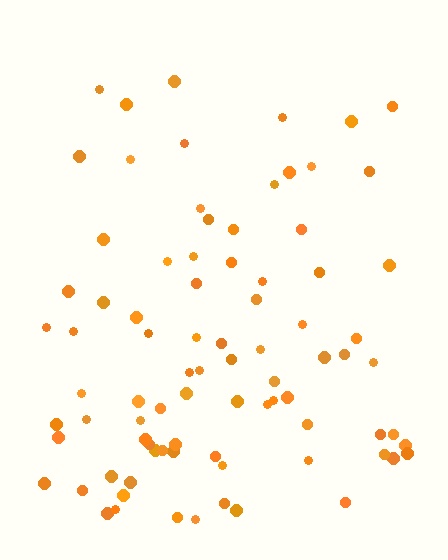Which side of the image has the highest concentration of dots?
The bottom.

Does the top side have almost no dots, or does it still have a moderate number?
Still a moderate number, just noticeably fewer than the bottom.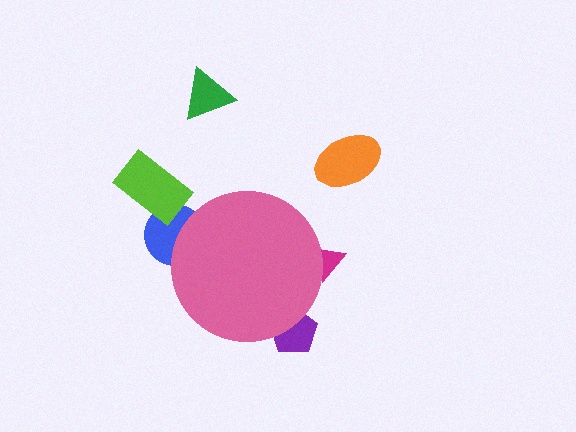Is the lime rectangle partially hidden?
No, the lime rectangle is fully visible.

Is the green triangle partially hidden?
No, the green triangle is fully visible.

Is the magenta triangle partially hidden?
Yes, the magenta triangle is partially hidden behind the pink circle.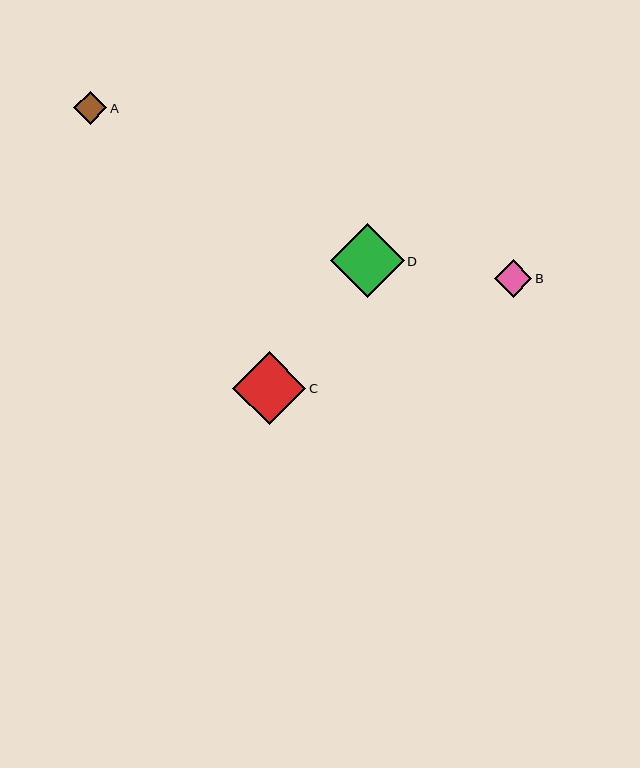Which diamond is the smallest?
Diamond A is the smallest with a size of approximately 33 pixels.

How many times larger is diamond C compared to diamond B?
Diamond C is approximately 2.0 times the size of diamond B.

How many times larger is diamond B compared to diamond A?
Diamond B is approximately 1.1 times the size of diamond A.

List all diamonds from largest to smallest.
From largest to smallest: D, C, B, A.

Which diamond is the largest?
Diamond D is the largest with a size of approximately 74 pixels.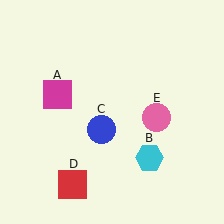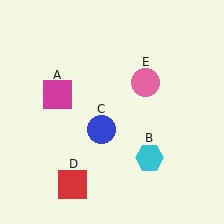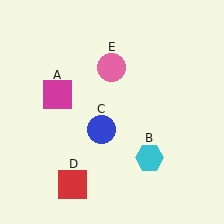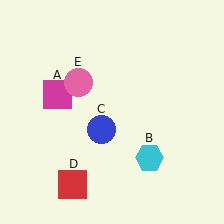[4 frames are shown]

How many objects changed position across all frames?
1 object changed position: pink circle (object E).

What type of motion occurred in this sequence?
The pink circle (object E) rotated counterclockwise around the center of the scene.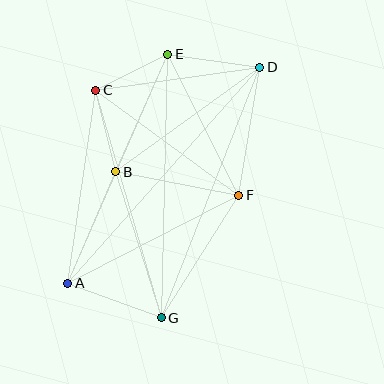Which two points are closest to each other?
Points C and E are closest to each other.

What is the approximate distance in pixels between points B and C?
The distance between B and C is approximately 84 pixels.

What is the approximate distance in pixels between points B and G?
The distance between B and G is approximately 153 pixels.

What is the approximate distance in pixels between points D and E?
The distance between D and E is approximately 93 pixels.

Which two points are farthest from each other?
Points A and D are farthest from each other.